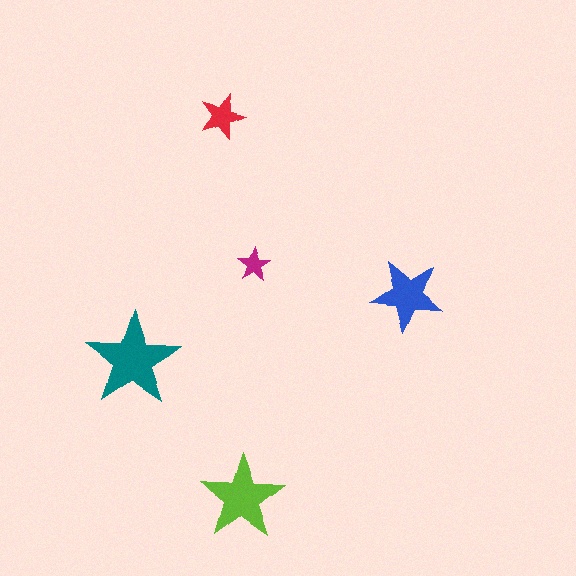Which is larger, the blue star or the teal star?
The teal one.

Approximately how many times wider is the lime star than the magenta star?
About 2.5 times wider.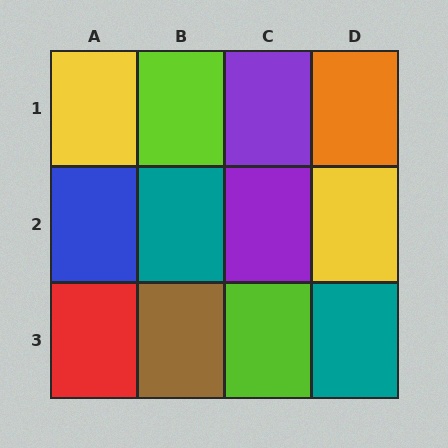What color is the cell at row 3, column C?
Lime.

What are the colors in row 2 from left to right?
Blue, teal, purple, yellow.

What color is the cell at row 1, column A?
Yellow.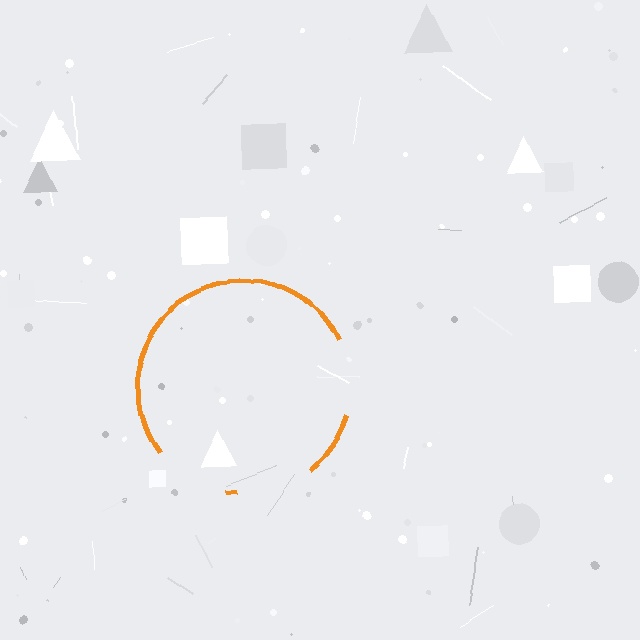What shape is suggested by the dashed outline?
The dashed outline suggests a circle.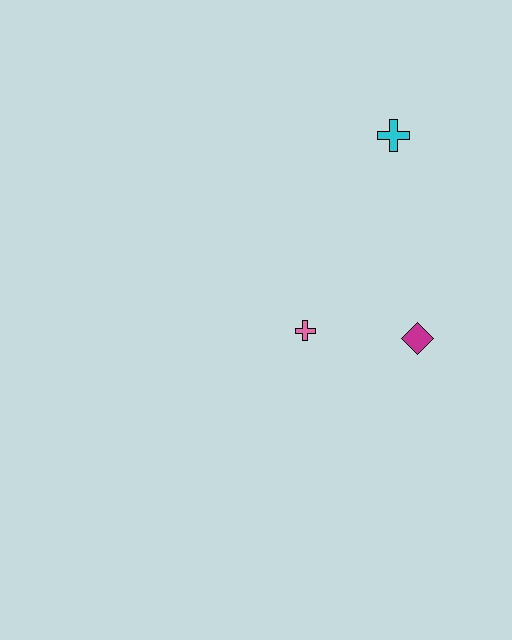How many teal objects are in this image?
There are no teal objects.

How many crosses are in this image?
There are 2 crosses.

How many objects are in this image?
There are 3 objects.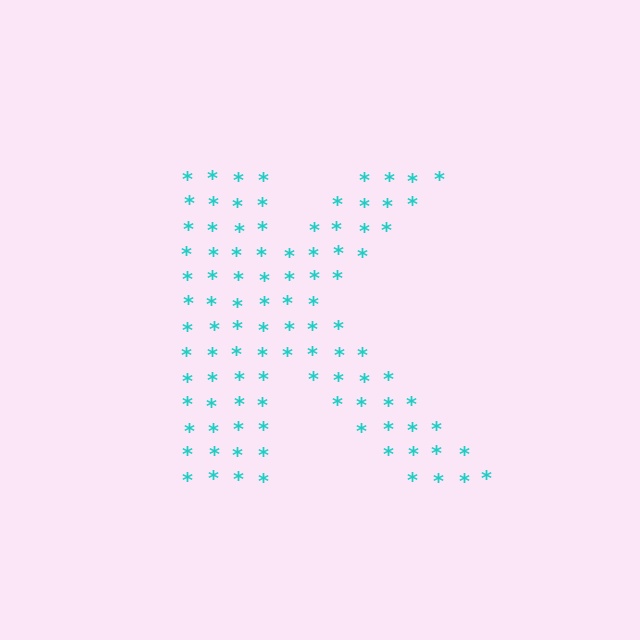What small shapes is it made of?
It is made of small asterisks.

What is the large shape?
The large shape is the letter K.